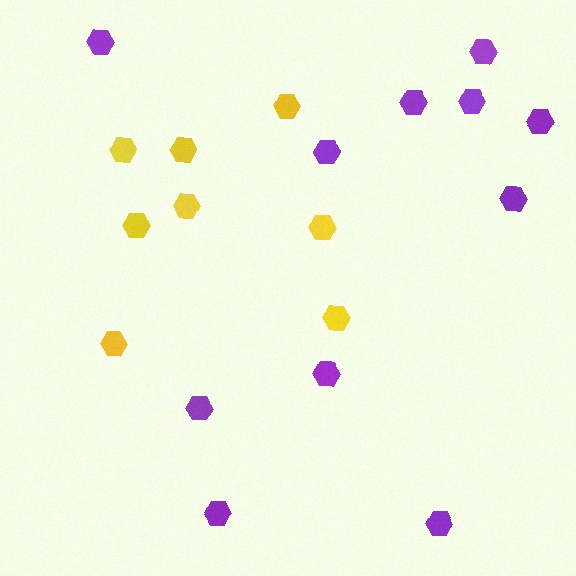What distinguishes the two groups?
There are 2 groups: one group of yellow hexagons (8) and one group of purple hexagons (11).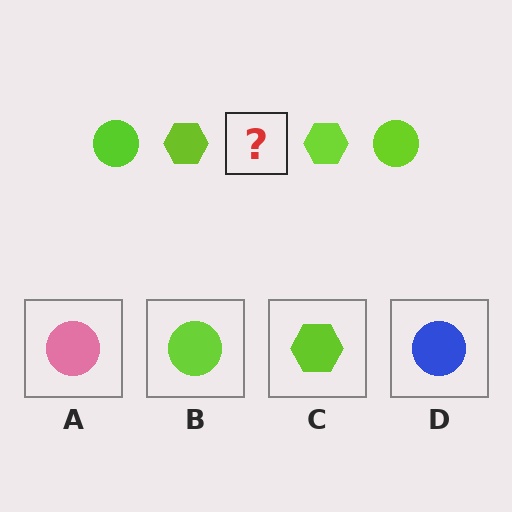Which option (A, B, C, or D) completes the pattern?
B.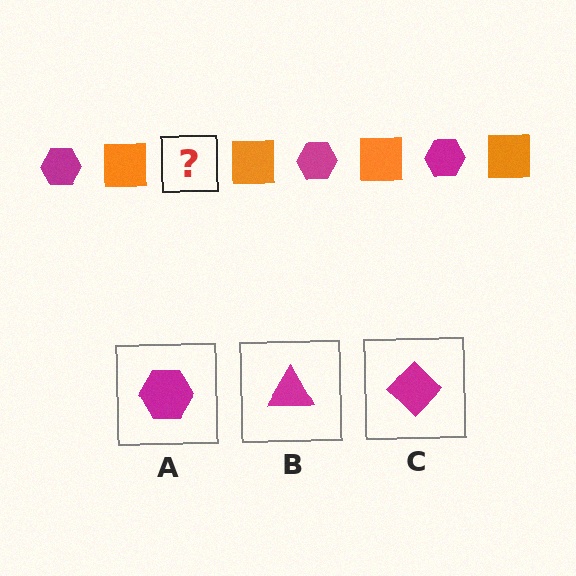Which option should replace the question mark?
Option A.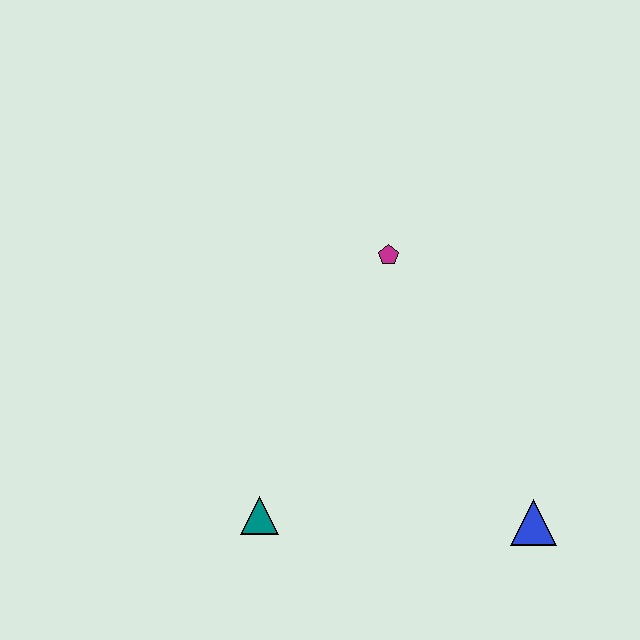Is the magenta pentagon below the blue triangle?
No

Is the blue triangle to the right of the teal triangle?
Yes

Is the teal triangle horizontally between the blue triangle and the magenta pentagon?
No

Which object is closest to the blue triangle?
The teal triangle is closest to the blue triangle.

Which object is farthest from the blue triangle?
The magenta pentagon is farthest from the blue triangle.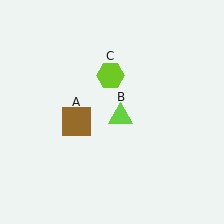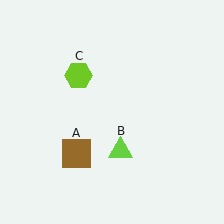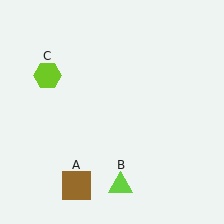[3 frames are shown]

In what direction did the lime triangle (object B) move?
The lime triangle (object B) moved down.